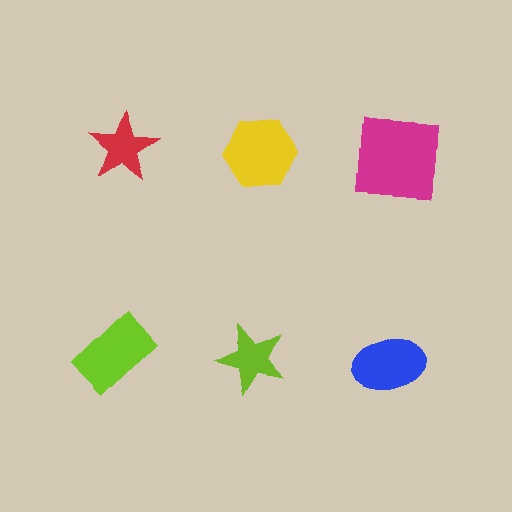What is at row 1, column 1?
A red star.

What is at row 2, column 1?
A lime rectangle.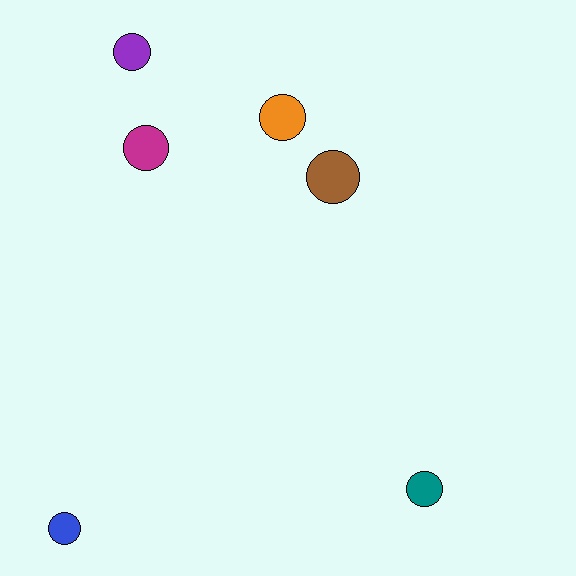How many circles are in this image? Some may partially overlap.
There are 6 circles.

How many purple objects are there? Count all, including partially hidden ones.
There is 1 purple object.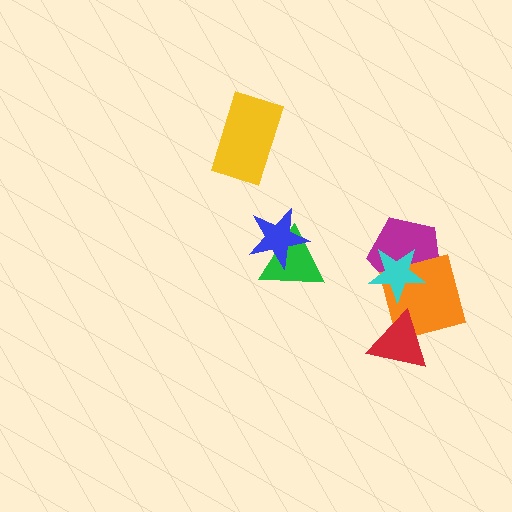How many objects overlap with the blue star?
1 object overlaps with the blue star.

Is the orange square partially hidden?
Yes, it is partially covered by another shape.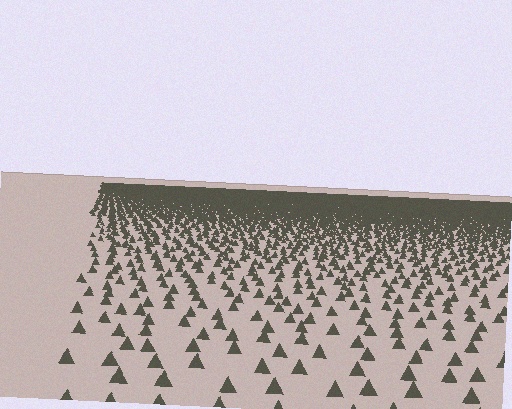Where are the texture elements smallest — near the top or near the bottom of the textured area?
Near the top.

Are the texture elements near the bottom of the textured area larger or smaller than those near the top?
Larger. Near the bottom, elements are closer to the viewer and appear at a bigger on-screen size.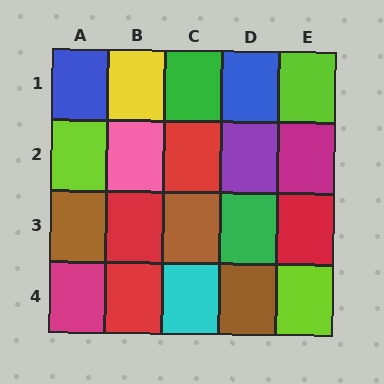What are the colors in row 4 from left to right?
Magenta, red, cyan, brown, lime.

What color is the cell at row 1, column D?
Blue.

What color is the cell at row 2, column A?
Lime.